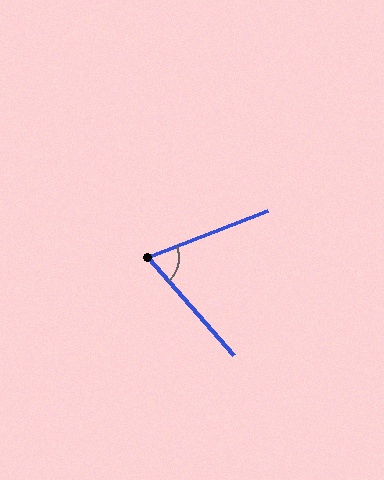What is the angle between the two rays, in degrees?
Approximately 70 degrees.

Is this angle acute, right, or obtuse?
It is acute.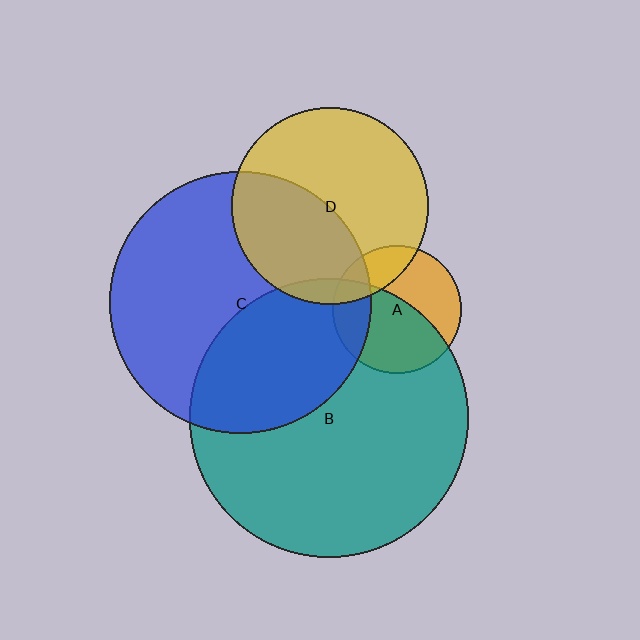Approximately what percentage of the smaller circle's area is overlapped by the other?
Approximately 20%.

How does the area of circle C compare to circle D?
Approximately 1.8 times.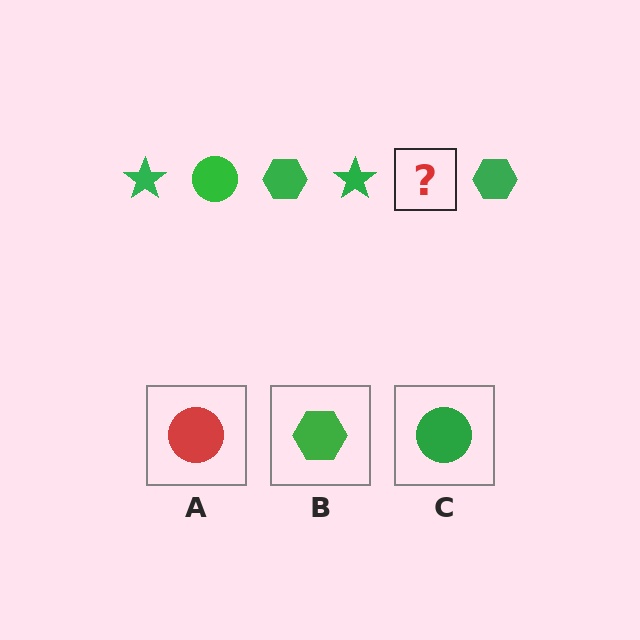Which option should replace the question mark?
Option C.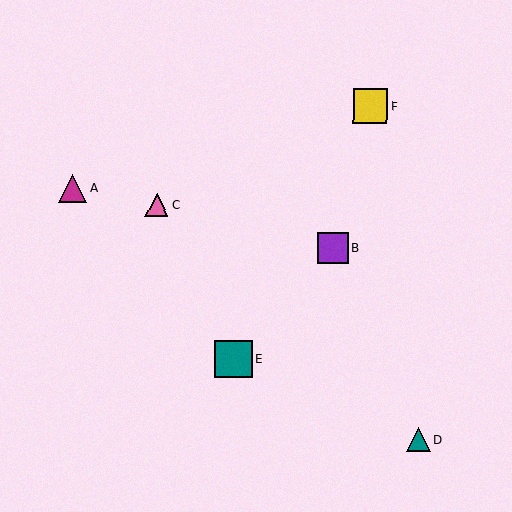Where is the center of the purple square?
The center of the purple square is at (333, 248).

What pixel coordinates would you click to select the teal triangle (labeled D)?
Click at (418, 439) to select the teal triangle D.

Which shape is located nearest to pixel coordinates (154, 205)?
The pink triangle (labeled C) at (157, 205) is nearest to that location.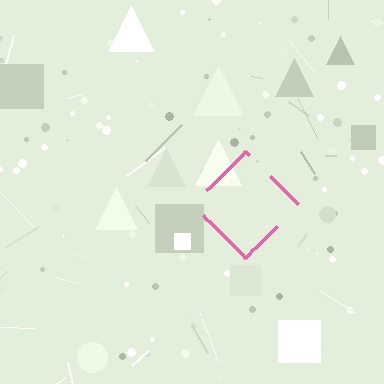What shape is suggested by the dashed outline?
The dashed outline suggests a diamond.